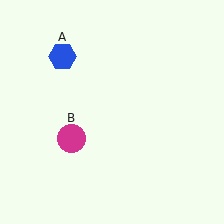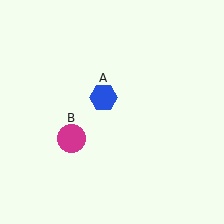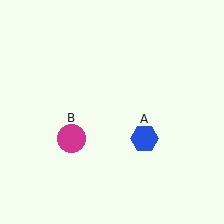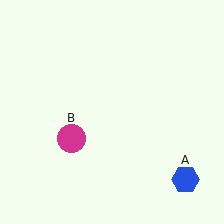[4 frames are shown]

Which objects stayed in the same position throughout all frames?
Magenta circle (object B) remained stationary.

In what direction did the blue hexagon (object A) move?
The blue hexagon (object A) moved down and to the right.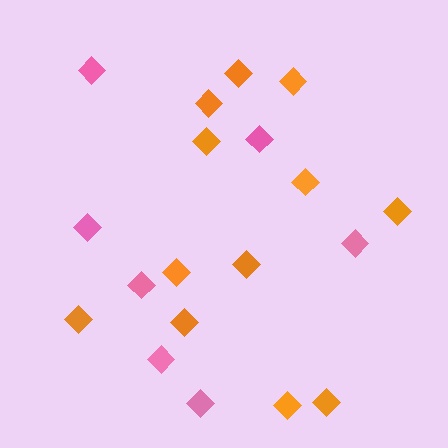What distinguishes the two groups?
There are 2 groups: one group of orange diamonds (12) and one group of pink diamonds (7).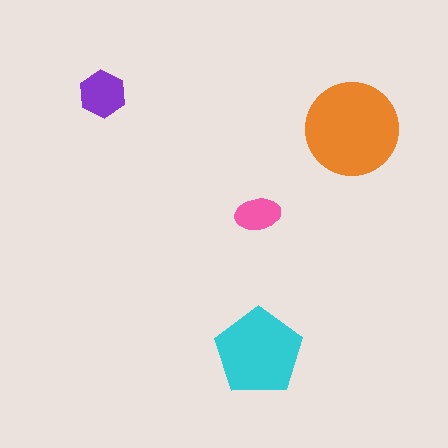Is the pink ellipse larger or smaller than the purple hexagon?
Smaller.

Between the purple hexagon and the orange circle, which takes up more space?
The orange circle.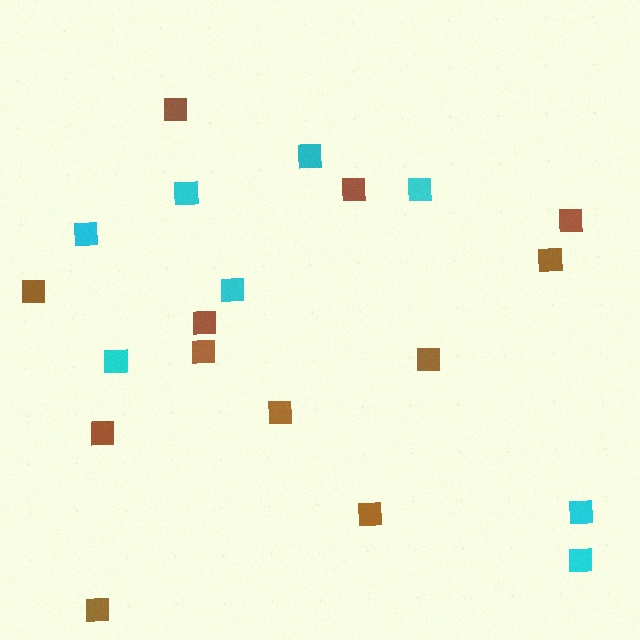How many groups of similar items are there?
There are 2 groups: one group of brown squares (12) and one group of cyan squares (8).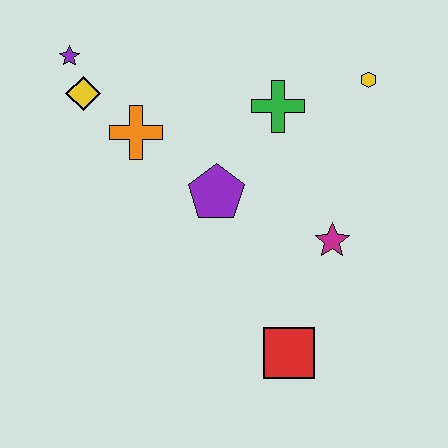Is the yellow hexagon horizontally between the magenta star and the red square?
No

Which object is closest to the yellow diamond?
The purple star is closest to the yellow diamond.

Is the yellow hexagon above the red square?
Yes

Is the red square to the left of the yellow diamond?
No